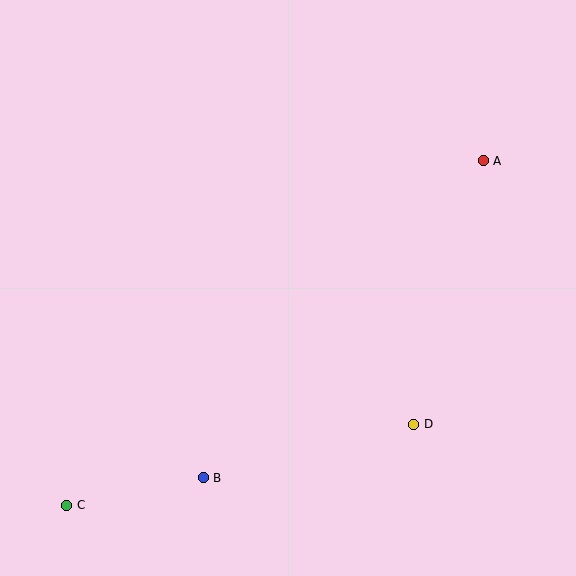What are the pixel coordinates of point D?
Point D is at (414, 424).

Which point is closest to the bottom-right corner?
Point D is closest to the bottom-right corner.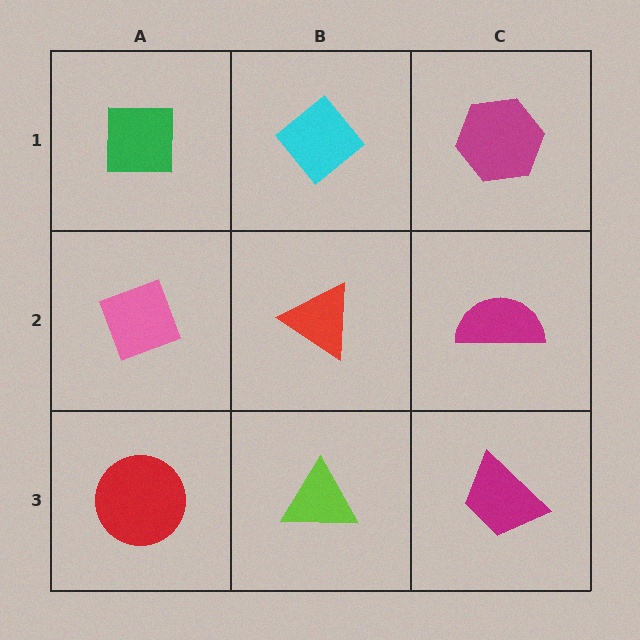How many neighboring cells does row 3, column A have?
2.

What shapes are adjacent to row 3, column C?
A magenta semicircle (row 2, column C), a lime triangle (row 3, column B).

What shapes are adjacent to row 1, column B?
A red triangle (row 2, column B), a green square (row 1, column A), a magenta hexagon (row 1, column C).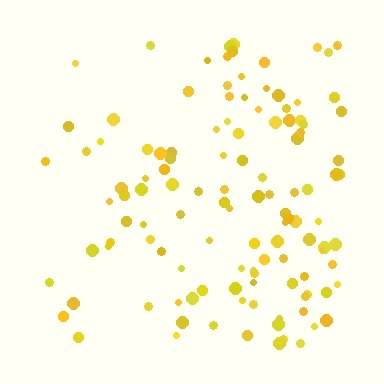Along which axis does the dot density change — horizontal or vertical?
Horizontal.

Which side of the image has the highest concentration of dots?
The right.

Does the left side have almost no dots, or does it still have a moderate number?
Still a moderate number, just noticeably fewer than the right.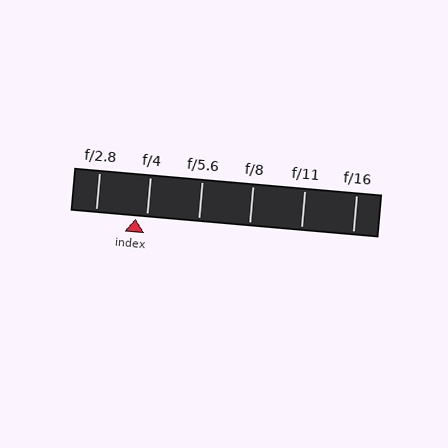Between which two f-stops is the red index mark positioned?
The index mark is between f/2.8 and f/4.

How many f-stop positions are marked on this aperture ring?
There are 6 f-stop positions marked.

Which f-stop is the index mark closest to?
The index mark is closest to f/4.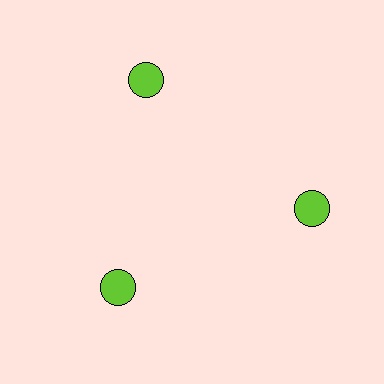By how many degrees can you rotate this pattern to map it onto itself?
The pattern maps onto itself every 120 degrees of rotation.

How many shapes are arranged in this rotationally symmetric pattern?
There are 3 shapes, arranged in 3 groups of 1.